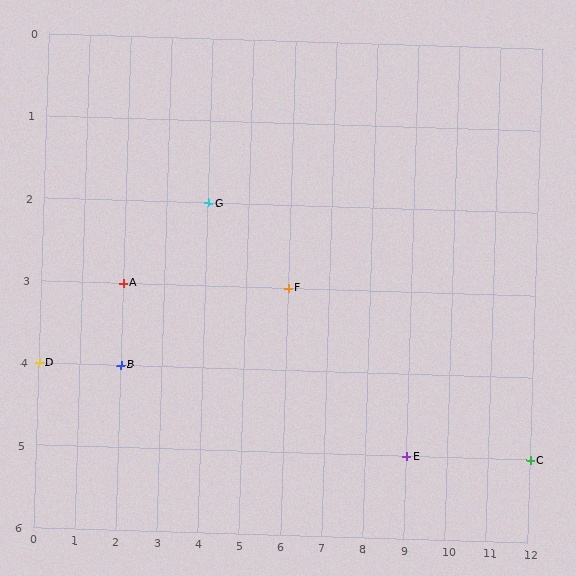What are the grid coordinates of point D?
Point D is at grid coordinates (0, 4).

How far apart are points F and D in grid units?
Points F and D are 6 columns and 1 row apart (about 6.1 grid units diagonally).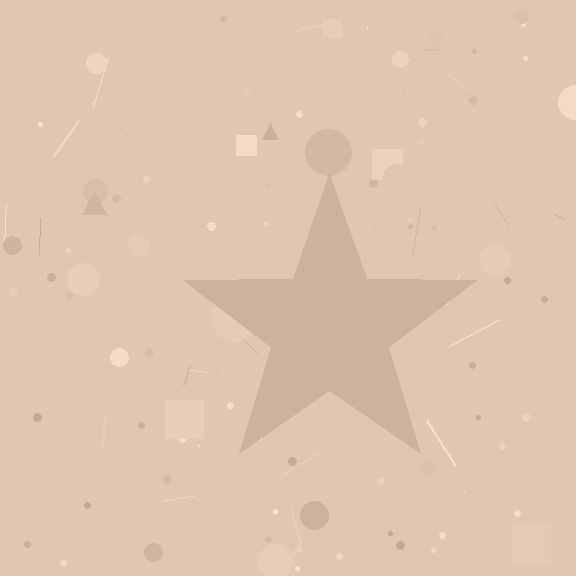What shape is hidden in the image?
A star is hidden in the image.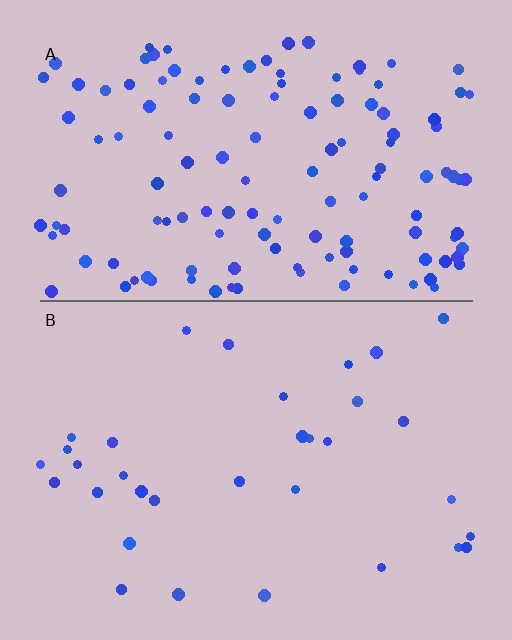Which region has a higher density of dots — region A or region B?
A (the top).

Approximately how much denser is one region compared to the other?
Approximately 4.0× — region A over region B.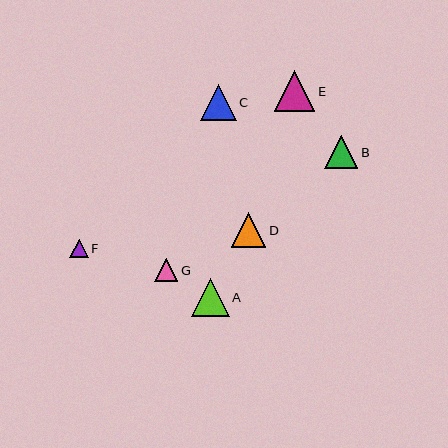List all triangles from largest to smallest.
From largest to smallest: E, A, C, D, B, G, F.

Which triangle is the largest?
Triangle E is the largest with a size of approximately 41 pixels.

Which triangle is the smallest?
Triangle F is the smallest with a size of approximately 19 pixels.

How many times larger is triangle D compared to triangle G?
Triangle D is approximately 1.5 times the size of triangle G.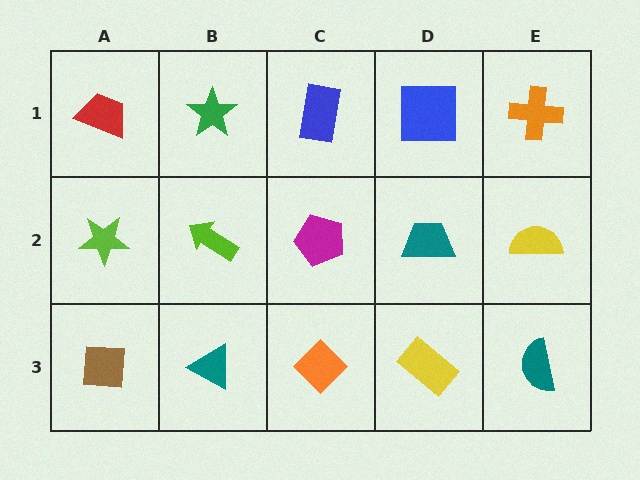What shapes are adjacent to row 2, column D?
A blue square (row 1, column D), a yellow rectangle (row 3, column D), a magenta pentagon (row 2, column C), a yellow semicircle (row 2, column E).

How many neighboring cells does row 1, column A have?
2.